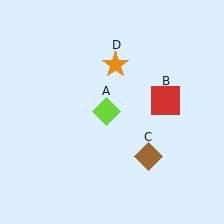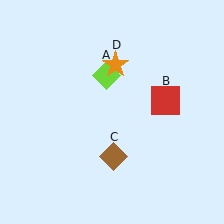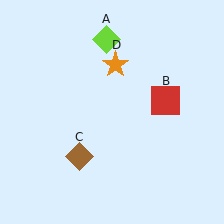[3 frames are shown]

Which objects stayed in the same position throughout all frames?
Red square (object B) and orange star (object D) remained stationary.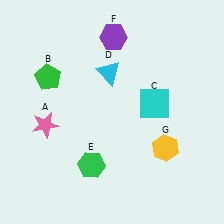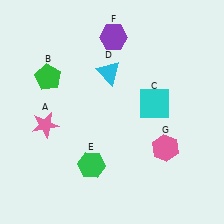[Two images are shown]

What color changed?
The hexagon (G) changed from yellow in Image 1 to pink in Image 2.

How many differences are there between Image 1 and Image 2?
There is 1 difference between the two images.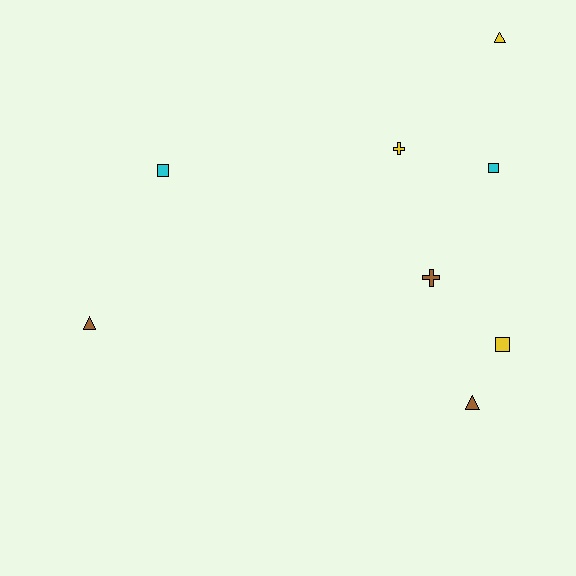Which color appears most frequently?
Yellow, with 3 objects.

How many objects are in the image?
There are 8 objects.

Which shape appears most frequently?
Square, with 3 objects.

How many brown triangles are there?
There are 2 brown triangles.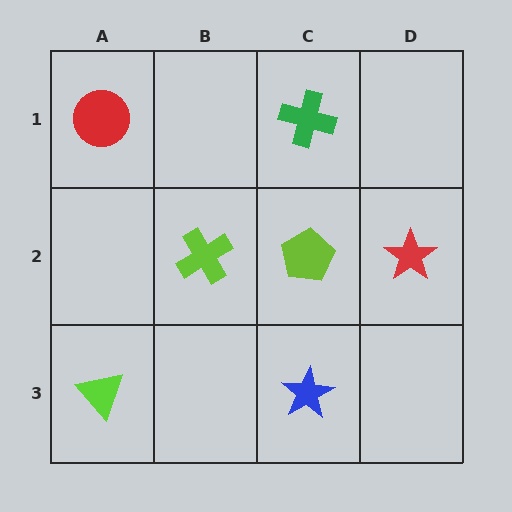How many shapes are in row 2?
3 shapes.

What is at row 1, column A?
A red circle.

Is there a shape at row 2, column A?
No, that cell is empty.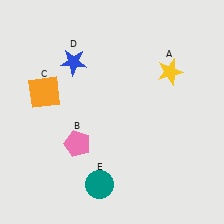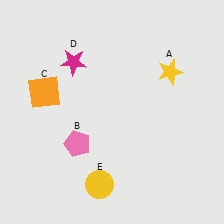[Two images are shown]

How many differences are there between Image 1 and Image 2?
There are 2 differences between the two images.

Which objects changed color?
D changed from blue to magenta. E changed from teal to yellow.